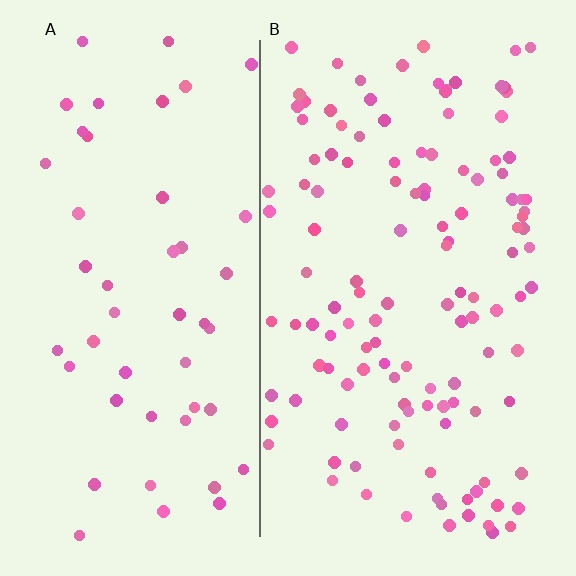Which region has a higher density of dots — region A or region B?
B (the right).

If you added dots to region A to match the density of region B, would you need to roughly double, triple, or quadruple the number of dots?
Approximately triple.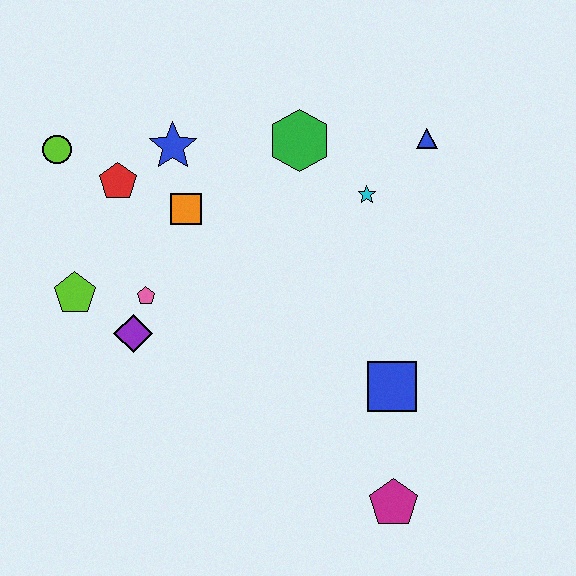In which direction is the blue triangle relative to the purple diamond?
The blue triangle is to the right of the purple diamond.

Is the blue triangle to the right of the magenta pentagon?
Yes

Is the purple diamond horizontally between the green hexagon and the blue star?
No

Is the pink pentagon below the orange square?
Yes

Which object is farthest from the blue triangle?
The lime pentagon is farthest from the blue triangle.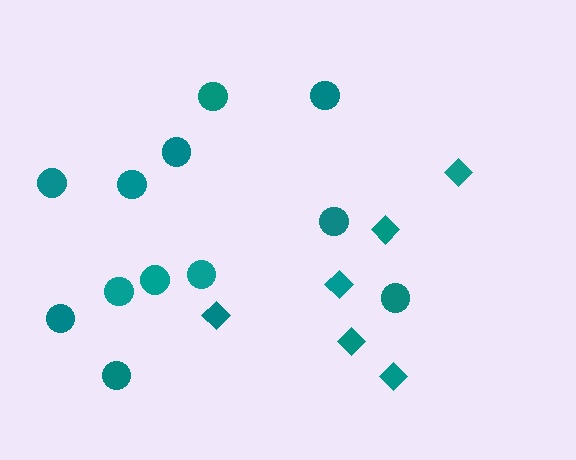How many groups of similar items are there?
There are 2 groups: one group of diamonds (6) and one group of circles (12).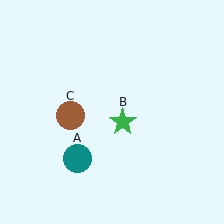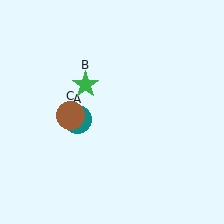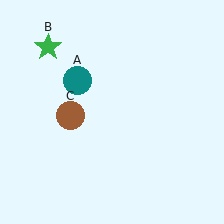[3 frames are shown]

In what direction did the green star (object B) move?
The green star (object B) moved up and to the left.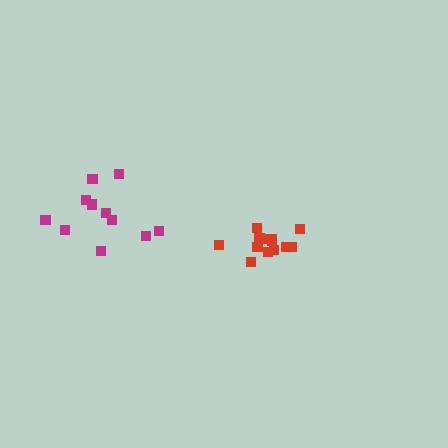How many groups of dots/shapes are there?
There are 2 groups.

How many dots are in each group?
Group 1: 11 dots, Group 2: 14 dots (25 total).